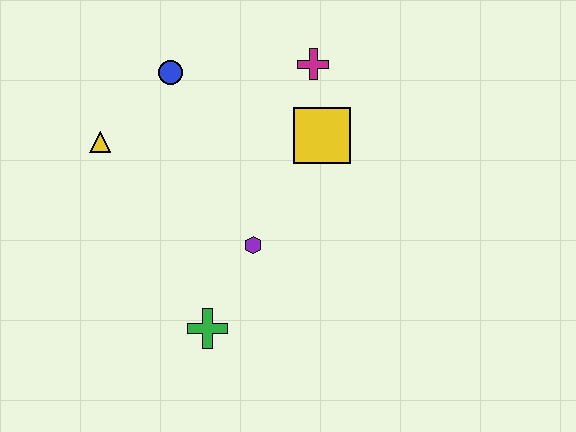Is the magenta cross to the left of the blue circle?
No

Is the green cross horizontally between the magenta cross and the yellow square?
No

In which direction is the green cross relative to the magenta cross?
The green cross is below the magenta cross.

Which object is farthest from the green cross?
The magenta cross is farthest from the green cross.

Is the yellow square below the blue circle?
Yes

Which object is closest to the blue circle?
The yellow triangle is closest to the blue circle.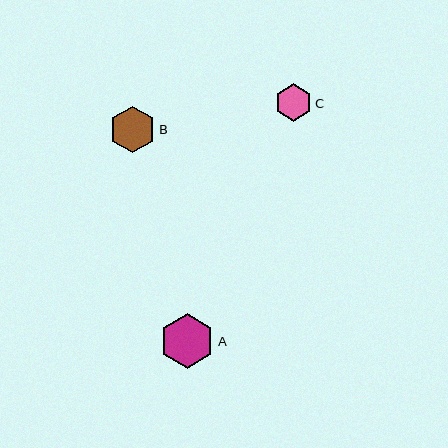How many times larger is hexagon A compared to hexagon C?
Hexagon A is approximately 1.5 times the size of hexagon C.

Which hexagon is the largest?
Hexagon A is the largest with a size of approximately 55 pixels.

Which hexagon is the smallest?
Hexagon C is the smallest with a size of approximately 37 pixels.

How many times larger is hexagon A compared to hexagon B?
Hexagon A is approximately 1.2 times the size of hexagon B.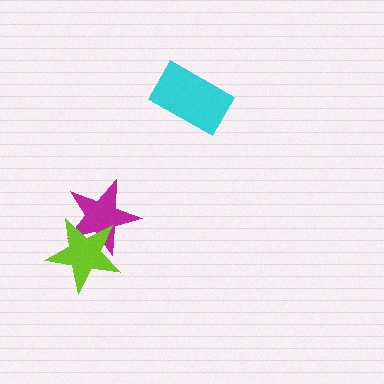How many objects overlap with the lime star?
1 object overlaps with the lime star.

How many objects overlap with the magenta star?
1 object overlaps with the magenta star.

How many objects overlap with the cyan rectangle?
0 objects overlap with the cyan rectangle.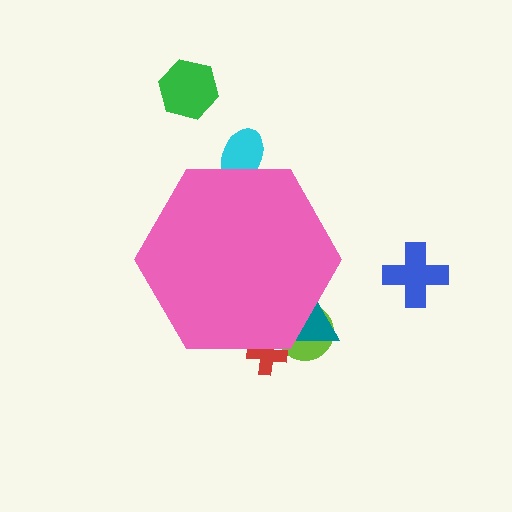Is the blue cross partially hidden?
No, the blue cross is fully visible.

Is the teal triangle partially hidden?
Yes, the teal triangle is partially hidden behind the pink hexagon.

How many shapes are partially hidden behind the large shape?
4 shapes are partially hidden.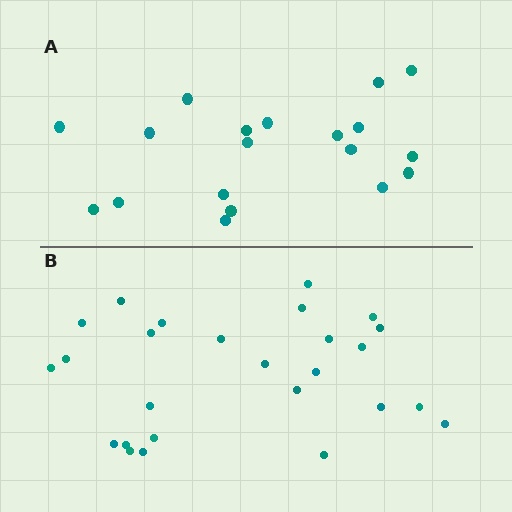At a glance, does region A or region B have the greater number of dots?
Region B (the bottom region) has more dots.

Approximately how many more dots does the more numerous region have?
Region B has roughly 8 or so more dots than region A.